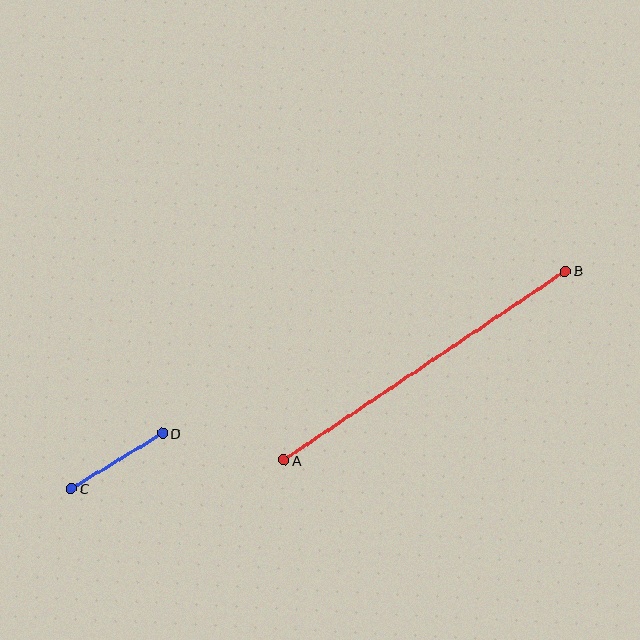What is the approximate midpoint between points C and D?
The midpoint is at approximately (117, 461) pixels.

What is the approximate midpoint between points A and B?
The midpoint is at approximately (425, 365) pixels.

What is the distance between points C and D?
The distance is approximately 107 pixels.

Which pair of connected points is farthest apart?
Points A and B are farthest apart.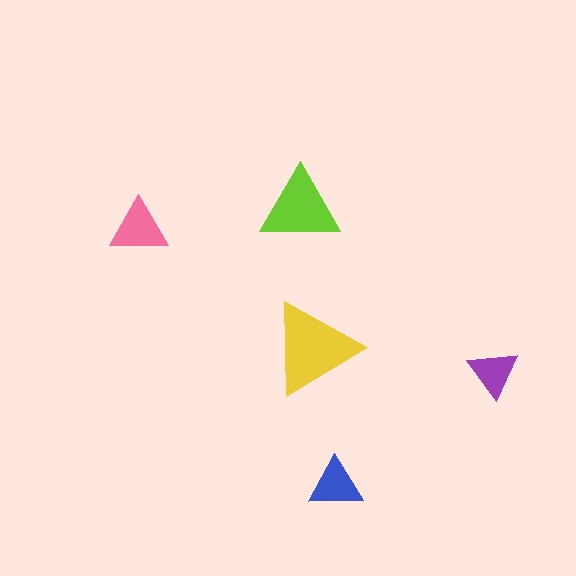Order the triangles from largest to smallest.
the yellow one, the lime one, the pink one, the blue one, the purple one.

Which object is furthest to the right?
The purple triangle is rightmost.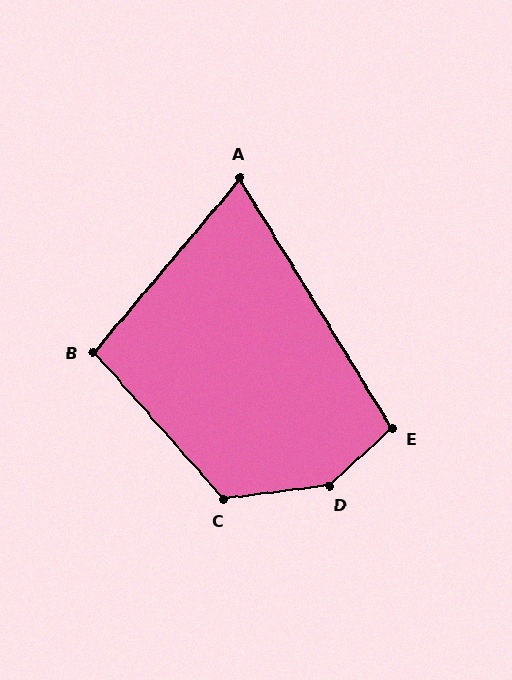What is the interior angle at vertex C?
Approximately 124 degrees (obtuse).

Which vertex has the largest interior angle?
D, at approximately 146 degrees.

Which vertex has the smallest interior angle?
A, at approximately 71 degrees.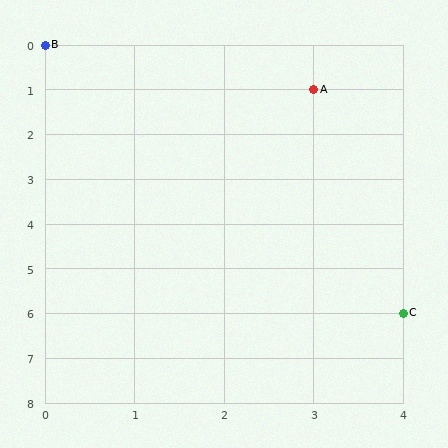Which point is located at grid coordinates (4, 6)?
Point C is at (4, 6).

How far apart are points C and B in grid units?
Points C and B are 4 columns and 6 rows apart (about 7.2 grid units diagonally).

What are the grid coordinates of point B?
Point B is at grid coordinates (0, 0).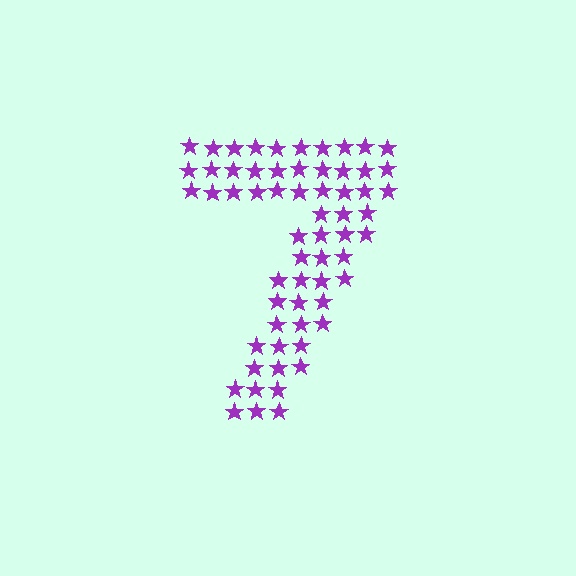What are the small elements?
The small elements are stars.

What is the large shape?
The large shape is the digit 7.